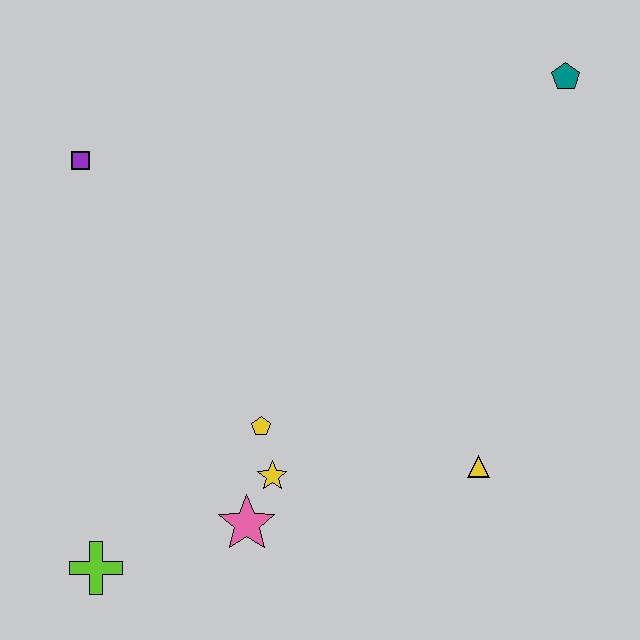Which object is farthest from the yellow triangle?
The purple square is farthest from the yellow triangle.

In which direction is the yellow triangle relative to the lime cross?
The yellow triangle is to the right of the lime cross.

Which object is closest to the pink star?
The yellow star is closest to the pink star.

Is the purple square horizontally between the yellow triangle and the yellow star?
No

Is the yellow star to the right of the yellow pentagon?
Yes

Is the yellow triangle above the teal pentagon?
No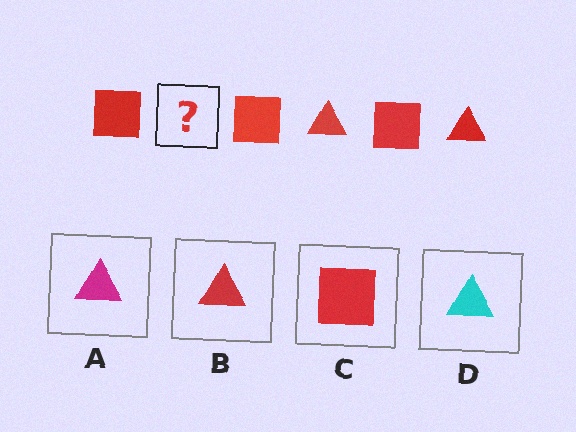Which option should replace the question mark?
Option B.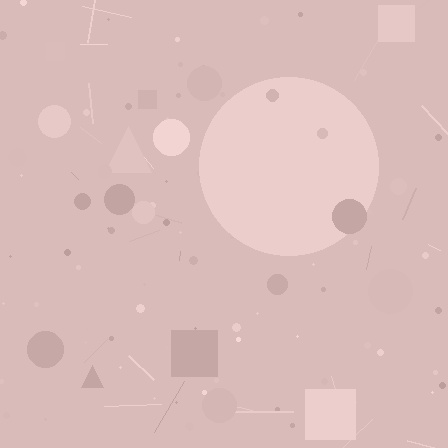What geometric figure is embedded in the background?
A circle is embedded in the background.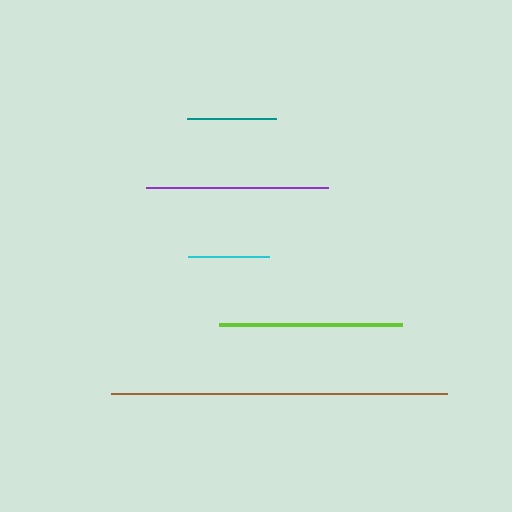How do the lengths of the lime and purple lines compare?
The lime and purple lines are approximately the same length.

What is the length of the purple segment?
The purple segment is approximately 182 pixels long.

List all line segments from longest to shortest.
From longest to shortest: brown, lime, purple, teal, cyan.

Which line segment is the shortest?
The cyan line is the shortest at approximately 81 pixels.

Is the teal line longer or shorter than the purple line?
The purple line is longer than the teal line.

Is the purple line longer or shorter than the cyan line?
The purple line is longer than the cyan line.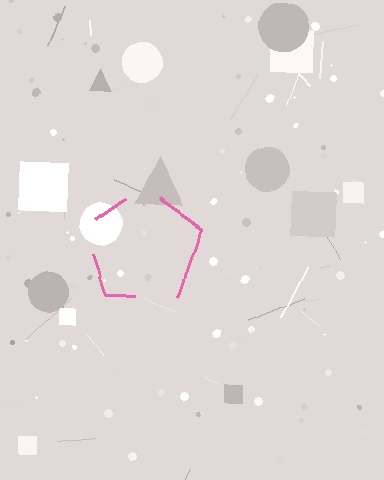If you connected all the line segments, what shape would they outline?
They would outline a pentagon.